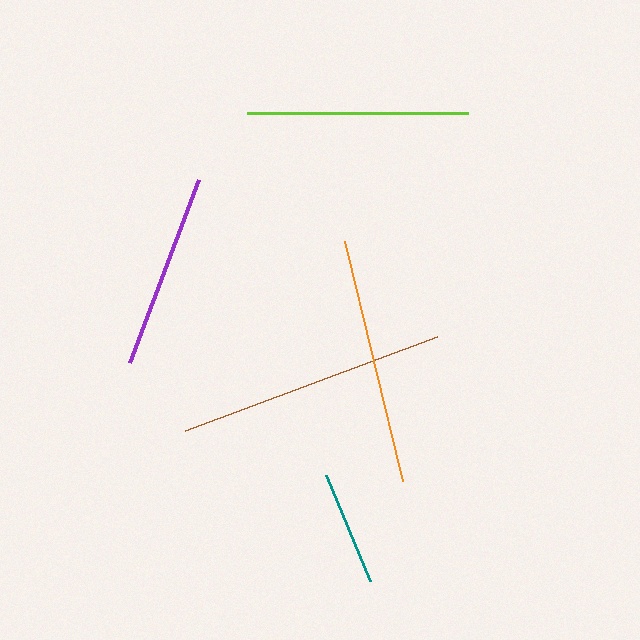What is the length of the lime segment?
The lime segment is approximately 220 pixels long.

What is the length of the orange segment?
The orange segment is approximately 247 pixels long.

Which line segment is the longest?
The brown line is the longest at approximately 269 pixels.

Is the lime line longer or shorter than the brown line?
The brown line is longer than the lime line.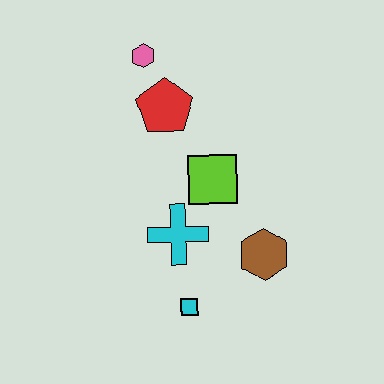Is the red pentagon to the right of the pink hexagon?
Yes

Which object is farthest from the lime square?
The pink hexagon is farthest from the lime square.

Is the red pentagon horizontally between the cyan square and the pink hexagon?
Yes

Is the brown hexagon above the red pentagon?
No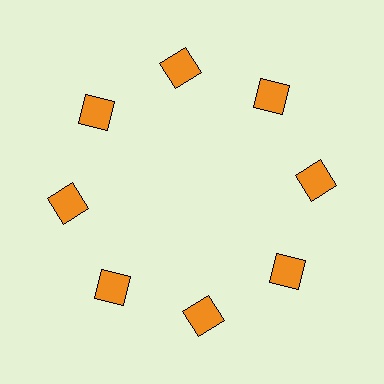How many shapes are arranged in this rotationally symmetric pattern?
There are 8 shapes, arranged in 8 groups of 1.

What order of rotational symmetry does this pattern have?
This pattern has 8-fold rotational symmetry.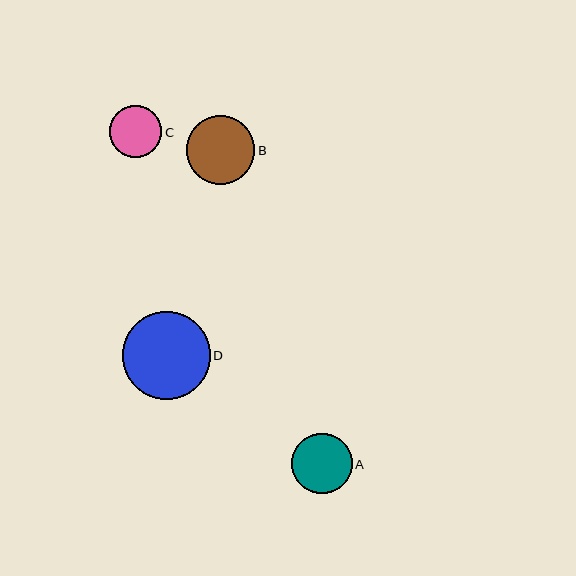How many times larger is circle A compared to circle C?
Circle A is approximately 1.2 times the size of circle C.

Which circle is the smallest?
Circle C is the smallest with a size of approximately 52 pixels.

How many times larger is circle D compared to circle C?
Circle D is approximately 1.7 times the size of circle C.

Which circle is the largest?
Circle D is the largest with a size of approximately 88 pixels.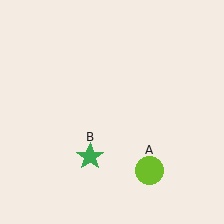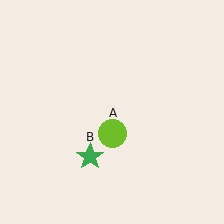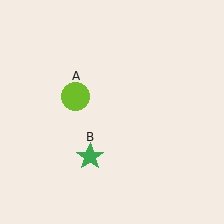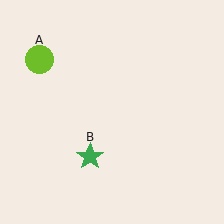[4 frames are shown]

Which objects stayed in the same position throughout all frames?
Green star (object B) remained stationary.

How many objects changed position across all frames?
1 object changed position: lime circle (object A).